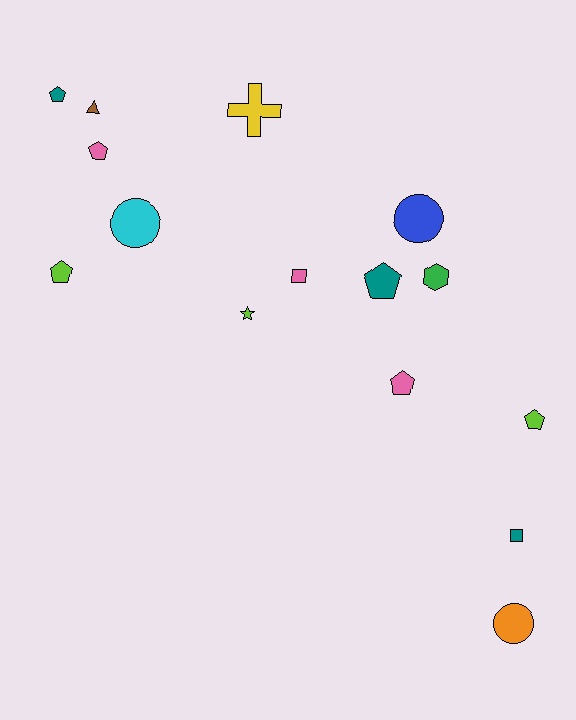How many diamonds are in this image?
There are no diamonds.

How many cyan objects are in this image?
There is 1 cyan object.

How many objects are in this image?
There are 15 objects.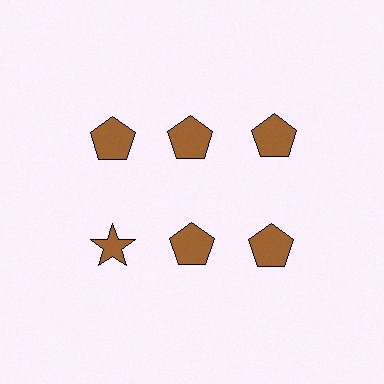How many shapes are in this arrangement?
There are 6 shapes arranged in a grid pattern.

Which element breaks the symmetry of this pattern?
The brown star in the second row, leftmost column breaks the symmetry. All other shapes are brown pentagons.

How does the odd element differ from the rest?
It has a different shape: star instead of pentagon.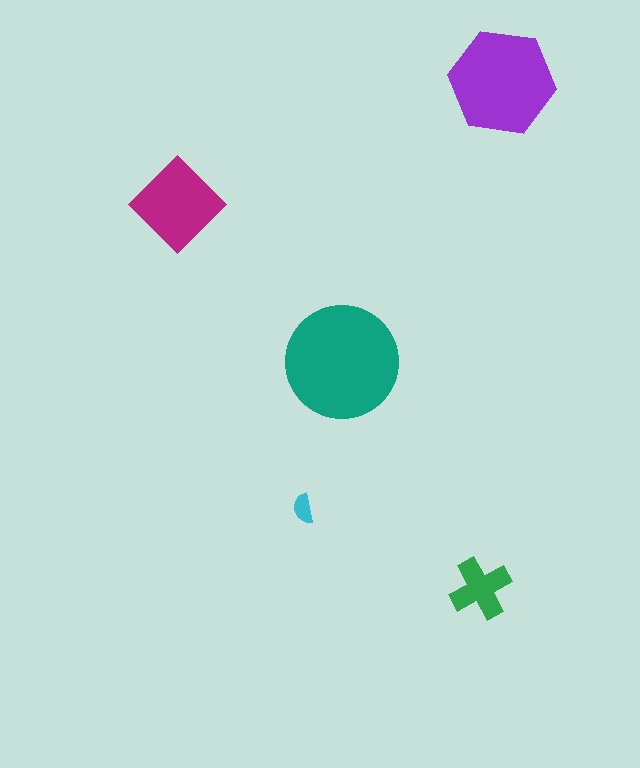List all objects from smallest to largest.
The cyan semicircle, the green cross, the magenta diamond, the purple hexagon, the teal circle.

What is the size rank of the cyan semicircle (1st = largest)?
5th.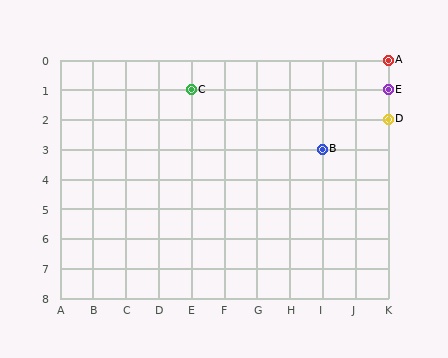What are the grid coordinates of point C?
Point C is at grid coordinates (E, 1).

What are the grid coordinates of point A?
Point A is at grid coordinates (K, 0).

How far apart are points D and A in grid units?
Points D and A are 2 rows apart.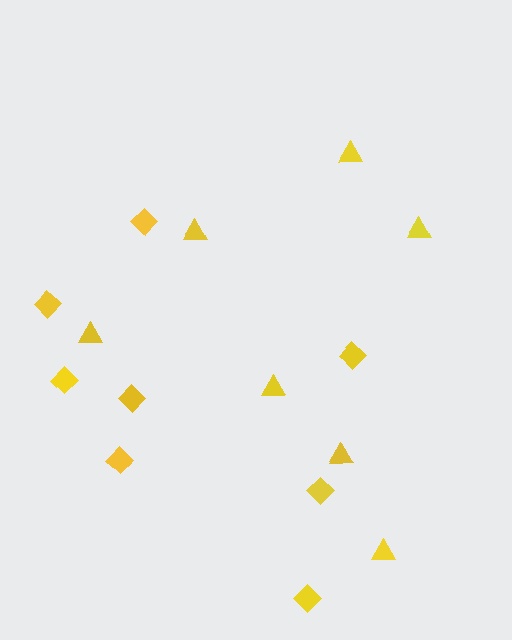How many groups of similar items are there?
There are 2 groups: one group of diamonds (8) and one group of triangles (7).